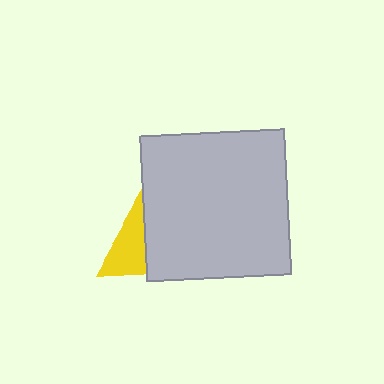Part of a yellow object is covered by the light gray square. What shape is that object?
It is a triangle.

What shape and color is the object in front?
The object in front is a light gray square.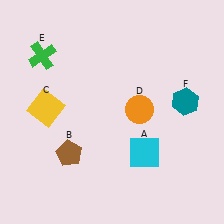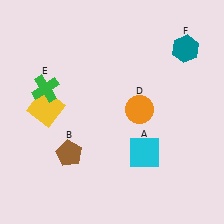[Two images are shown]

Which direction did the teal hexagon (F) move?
The teal hexagon (F) moved up.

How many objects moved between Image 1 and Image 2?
2 objects moved between the two images.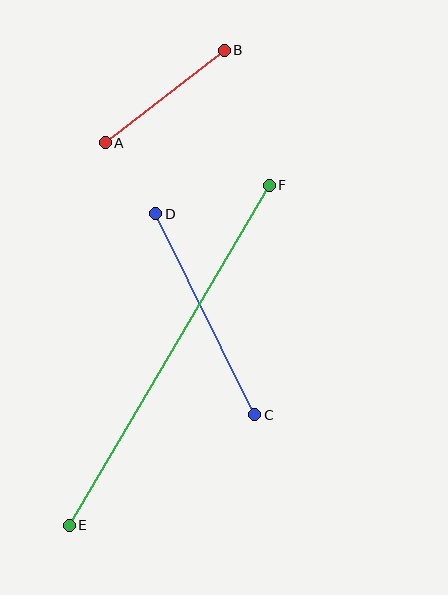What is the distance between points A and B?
The distance is approximately 150 pixels.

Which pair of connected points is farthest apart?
Points E and F are farthest apart.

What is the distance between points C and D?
The distance is approximately 224 pixels.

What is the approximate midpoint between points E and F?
The midpoint is at approximately (169, 355) pixels.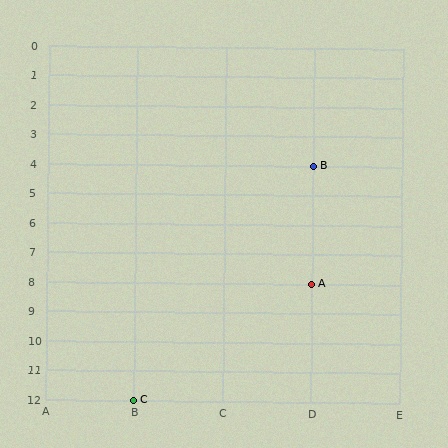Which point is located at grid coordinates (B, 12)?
Point C is at (B, 12).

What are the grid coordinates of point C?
Point C is at grid coordinates (B, 12).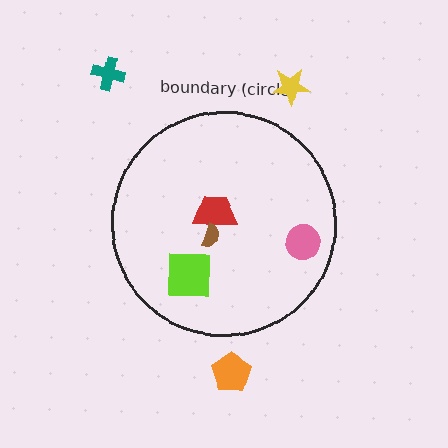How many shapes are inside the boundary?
4 inside, 3 outside.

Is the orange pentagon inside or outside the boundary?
Outside.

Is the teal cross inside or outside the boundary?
Outside.